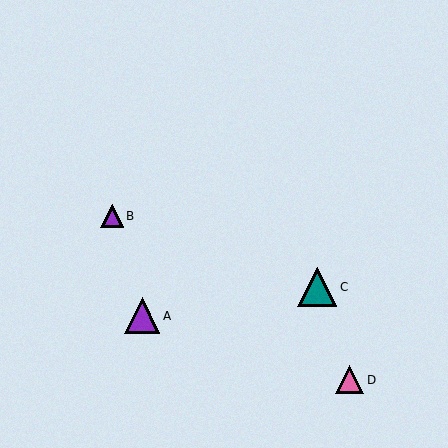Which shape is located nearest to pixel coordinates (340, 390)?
The pink triangle (labeled D) at (350, 380) is nearest to that location.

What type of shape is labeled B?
Shape B is a purple triangle.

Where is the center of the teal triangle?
The center of the teal triangle is at (317, 287).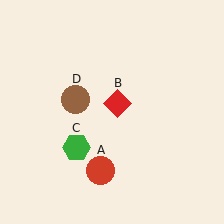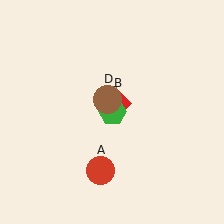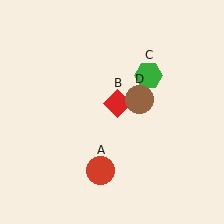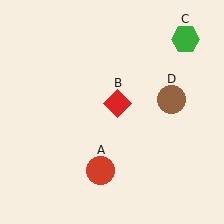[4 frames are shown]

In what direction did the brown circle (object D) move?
The brown circle (object D) moved right.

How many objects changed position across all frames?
2 objects changed position: green hexagon (object C), brown circle (object D).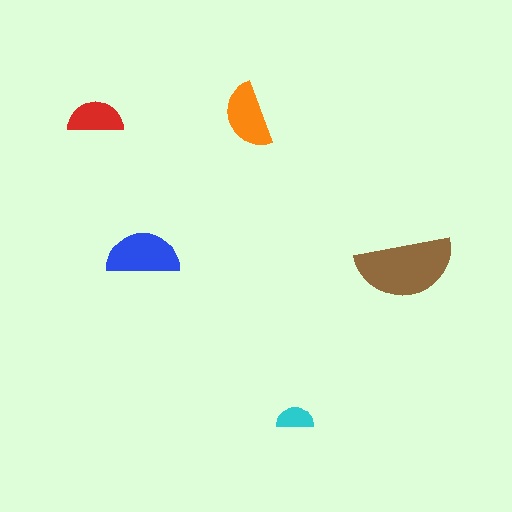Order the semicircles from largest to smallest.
the brown one, the blue one, the orange one, the red one, the cyan one.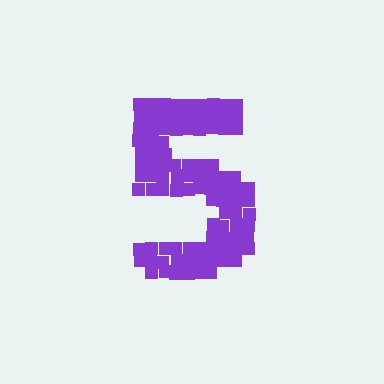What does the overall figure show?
The overall figure shows the digit 5.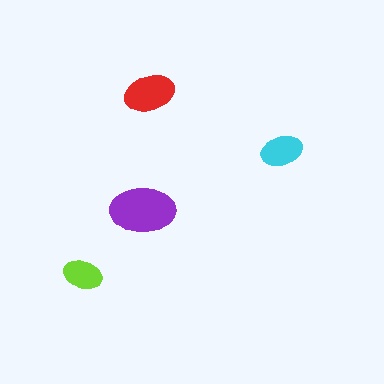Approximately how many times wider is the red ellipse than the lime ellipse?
About 1.5 times wider.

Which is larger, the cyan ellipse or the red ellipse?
The red one.